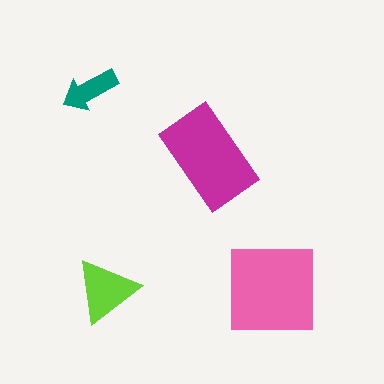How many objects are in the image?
There are 4 objects in the image.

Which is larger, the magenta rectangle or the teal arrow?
The magenta rectangle.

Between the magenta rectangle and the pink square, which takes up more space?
The pink square.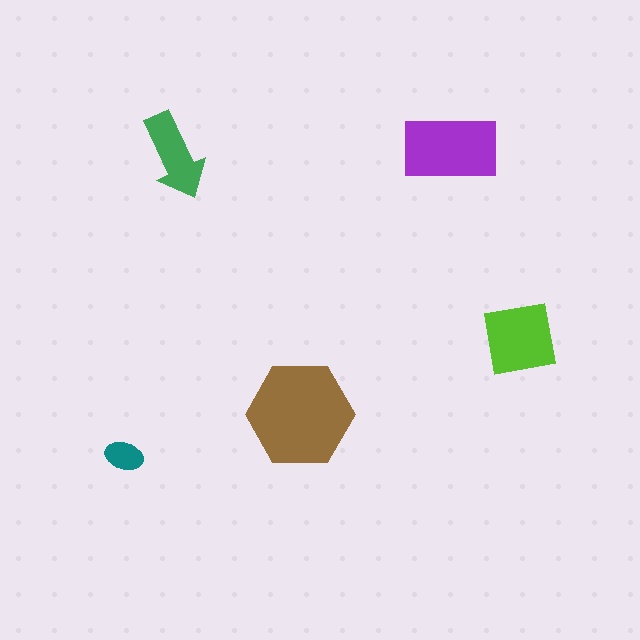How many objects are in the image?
There are 5 objects in the image.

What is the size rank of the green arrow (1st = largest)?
4th.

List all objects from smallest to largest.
The teal ellipse, the green arrow, the lime square, the purple rectangle, the brown hexagon.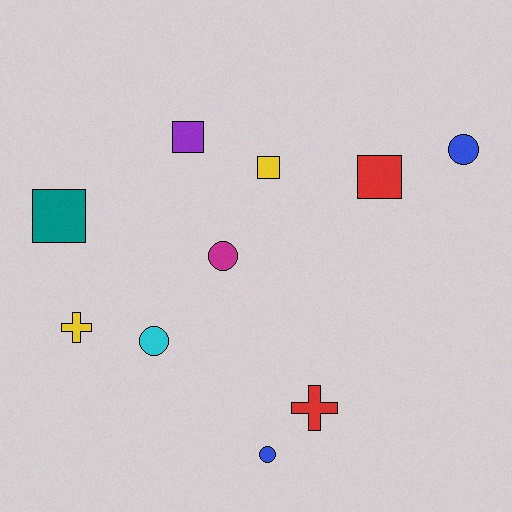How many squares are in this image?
There are 4 squares.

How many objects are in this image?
There are 10 objects.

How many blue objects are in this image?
There are 2 blue objects.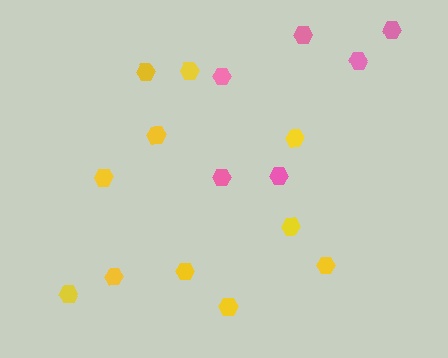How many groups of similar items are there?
There are 2 groups: one group of yellow hexagons (11) and one group of pink hexagons (6).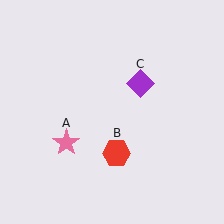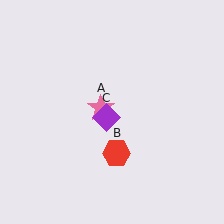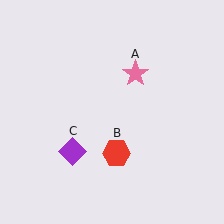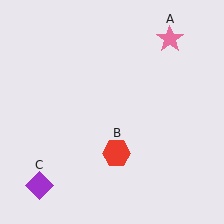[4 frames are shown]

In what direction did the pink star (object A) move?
The pink star (object A) moved up and to the right.